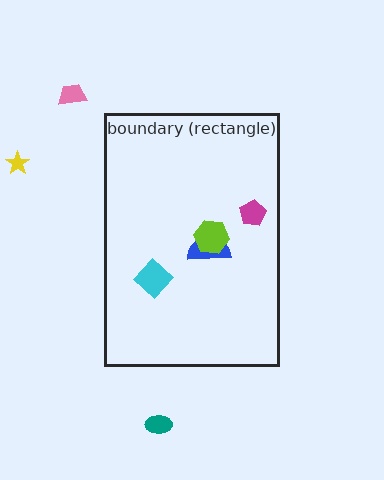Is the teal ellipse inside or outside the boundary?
Outside.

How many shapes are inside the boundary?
4 inside, 3 outside.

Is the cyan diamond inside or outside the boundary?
Inside.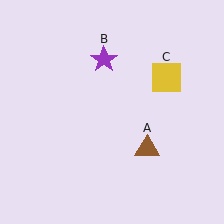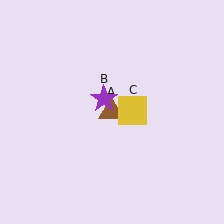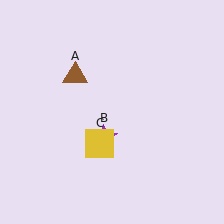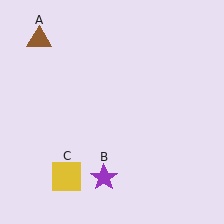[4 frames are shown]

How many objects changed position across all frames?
3 objects changed position: brown triangle (object A), purple star (object B), yellow square (object C).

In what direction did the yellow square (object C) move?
The yellow square (object C) moved down and to the left.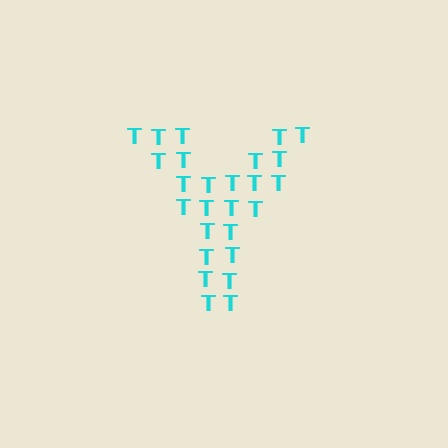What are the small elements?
The small elements are letter T's.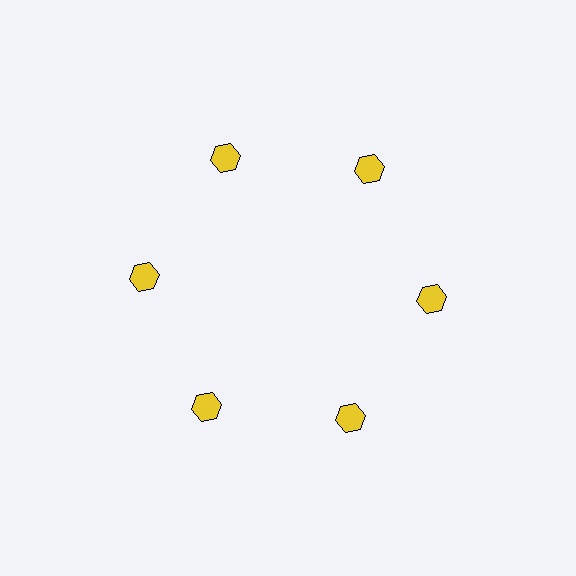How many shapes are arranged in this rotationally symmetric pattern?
There are 6 shapes, arranged in 6 groups of 1.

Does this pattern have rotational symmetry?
Yes, this pattern has 6-fold rotational symmetry. It looks the same after rotating 60 degrees around the center.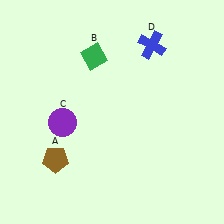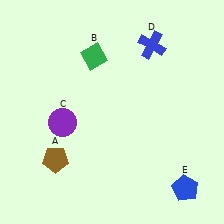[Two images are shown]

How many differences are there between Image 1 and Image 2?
There is 1 difference between the two images.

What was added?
A blue pentagon (E) was added in Image 2.